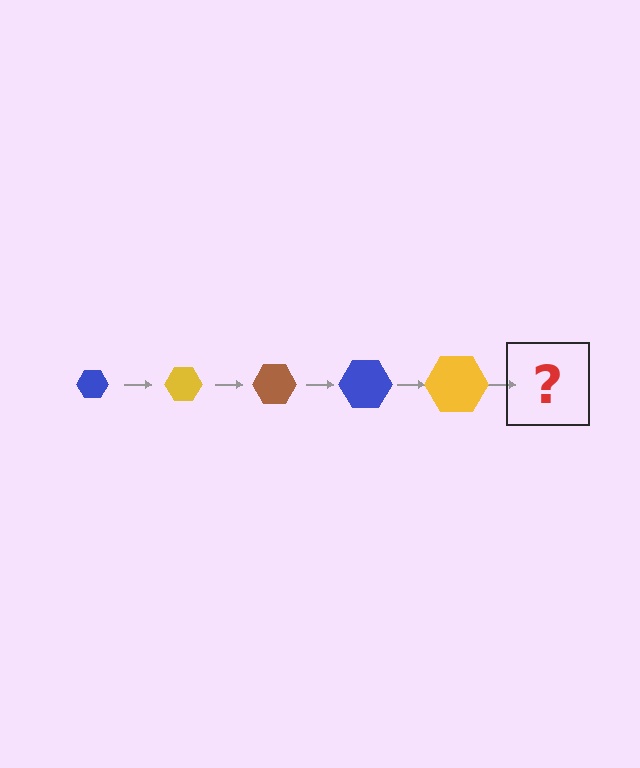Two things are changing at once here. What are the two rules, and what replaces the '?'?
The two rules are that the hexagon grows larger each step and the color cycles through blue, yellow, and brown. The '?' should be a brown hexagon, larger than the previous one.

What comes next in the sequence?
The next element should be a brown hexagon, larger than the previous one.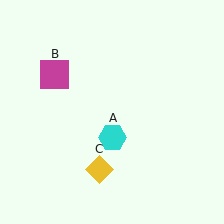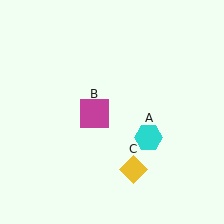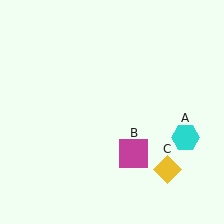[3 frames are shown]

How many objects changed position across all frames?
3 objects changed position: cyan hexagon (object A), magenta square (object B), yellow diamond (object C).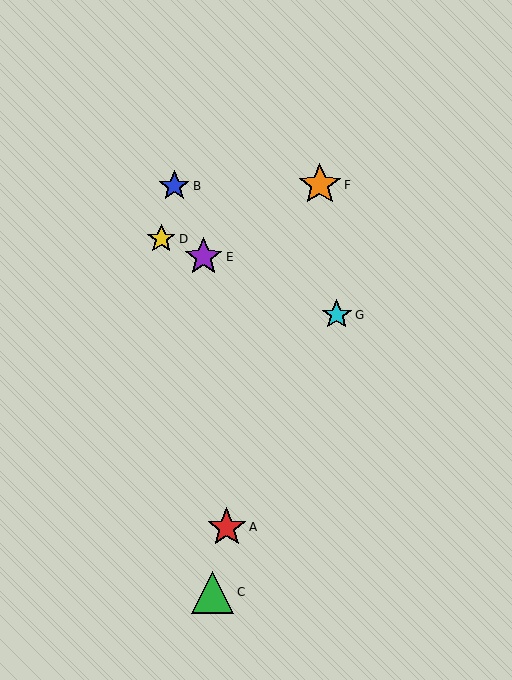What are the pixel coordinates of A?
Object A is at (227, 527).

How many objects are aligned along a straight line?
3 objects (D, E, G) are aligned along a straight line.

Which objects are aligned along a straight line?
Objects D, E, G are aligned along a straight line.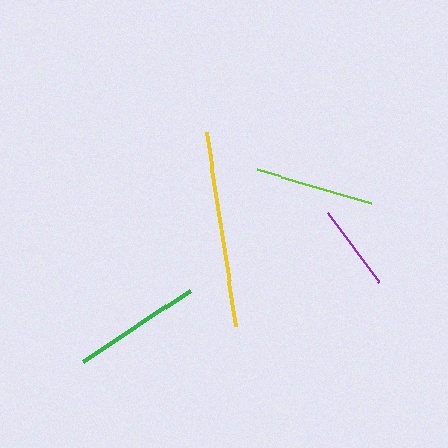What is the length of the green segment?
The green segment is approximately 129 pixels long.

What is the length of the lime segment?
The lime segment is approximately 119 pixels long.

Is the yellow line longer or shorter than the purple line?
The yellow line is longer than the purple line.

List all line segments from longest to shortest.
From longest to shortest: yellow, green, lime, purple.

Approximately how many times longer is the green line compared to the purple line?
The green line is approximately 1.5 times the length of the purple line.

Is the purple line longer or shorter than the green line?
The green line is longer than the purple line.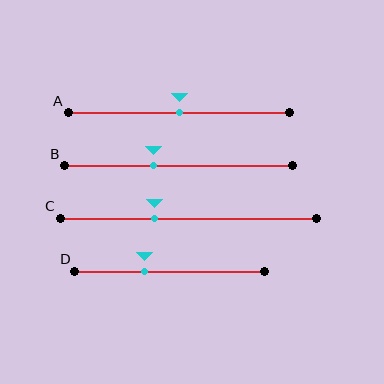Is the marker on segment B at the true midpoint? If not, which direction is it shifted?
No, the marker on segment B is shifted to the left by about 11% of the segment length.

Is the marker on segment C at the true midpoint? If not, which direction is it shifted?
No, the marker on segment C is shifted to the left by about 13% of the segment length.